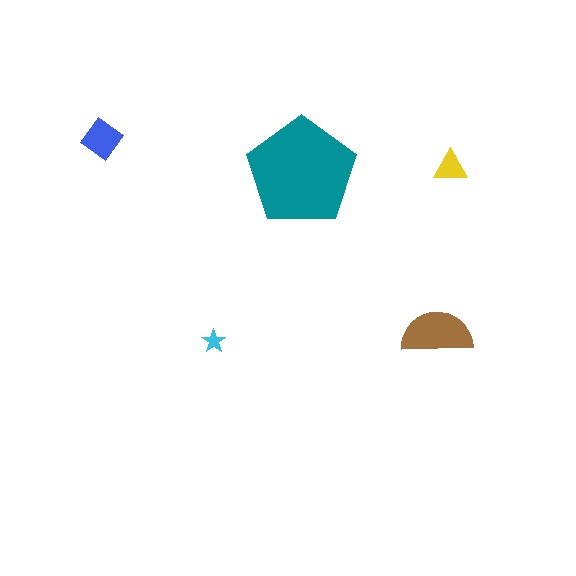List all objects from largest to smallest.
The teal pentagon, the brown semicircle, the blue diamond, the yellow triangle, the cyan star.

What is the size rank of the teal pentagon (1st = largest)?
1st.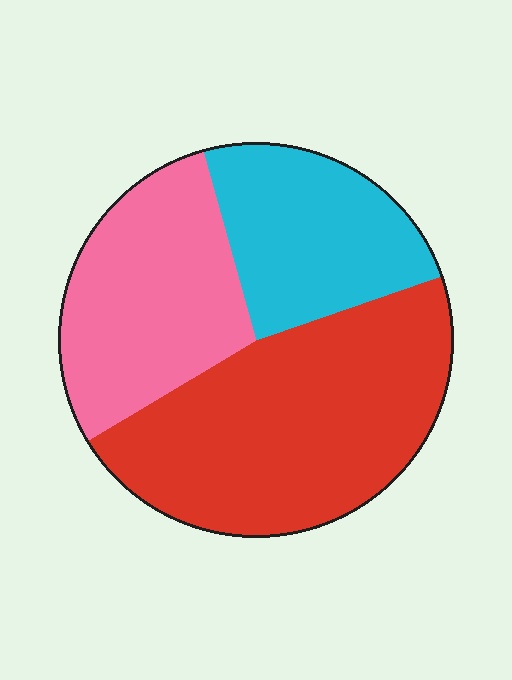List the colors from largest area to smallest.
From largest to smallest: red, pink, cyan.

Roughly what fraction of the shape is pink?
Pink covers around 30% of the shape.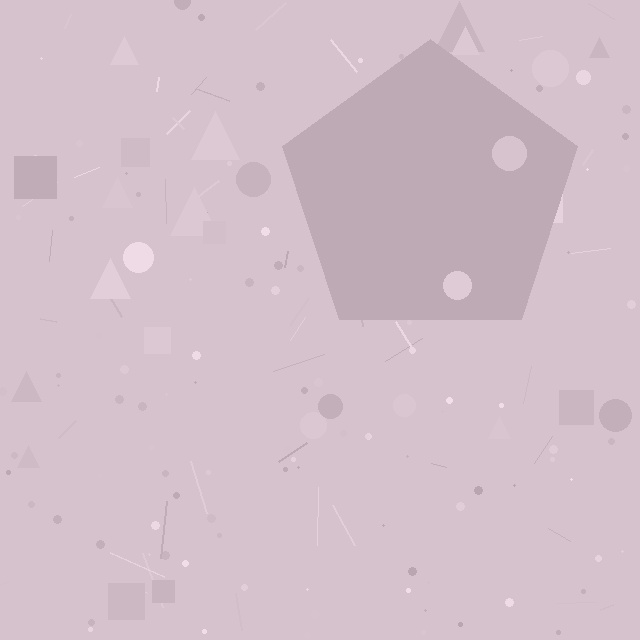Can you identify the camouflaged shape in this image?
The camouflaged shape is a pentagon.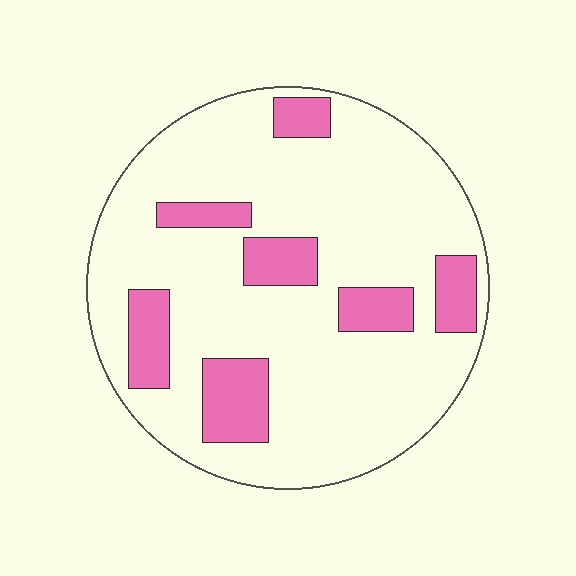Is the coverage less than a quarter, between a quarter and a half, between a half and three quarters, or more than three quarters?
Less than a quarter.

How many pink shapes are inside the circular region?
7.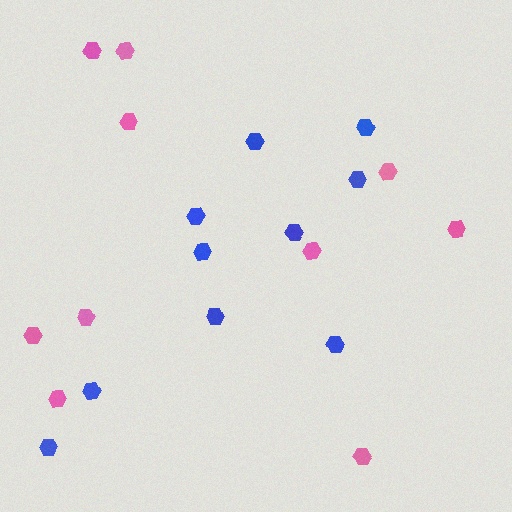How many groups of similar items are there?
There are 2 groups: one group of blue hexagons (10) and one group of pink hexagons (10).